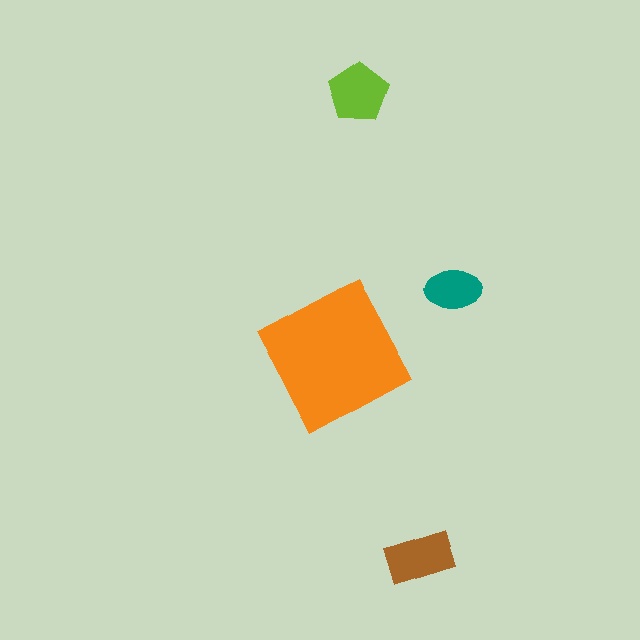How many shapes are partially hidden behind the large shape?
0 shapes are partially hidden.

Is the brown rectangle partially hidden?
No, the brown rectangle is fully visible.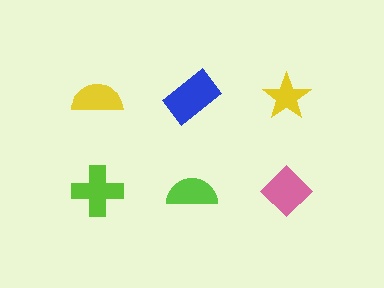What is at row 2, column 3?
A pink diamond.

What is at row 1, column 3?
A yellow star.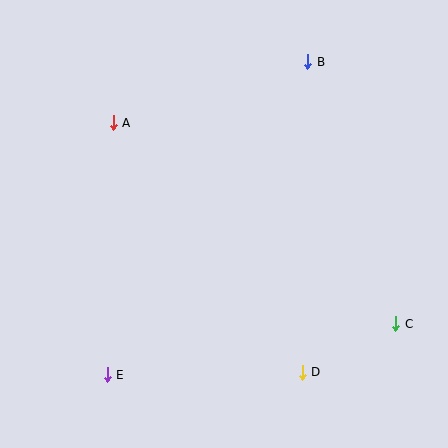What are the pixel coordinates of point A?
Point A is at (113, 123).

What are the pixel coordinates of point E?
Point E is at (107, 375).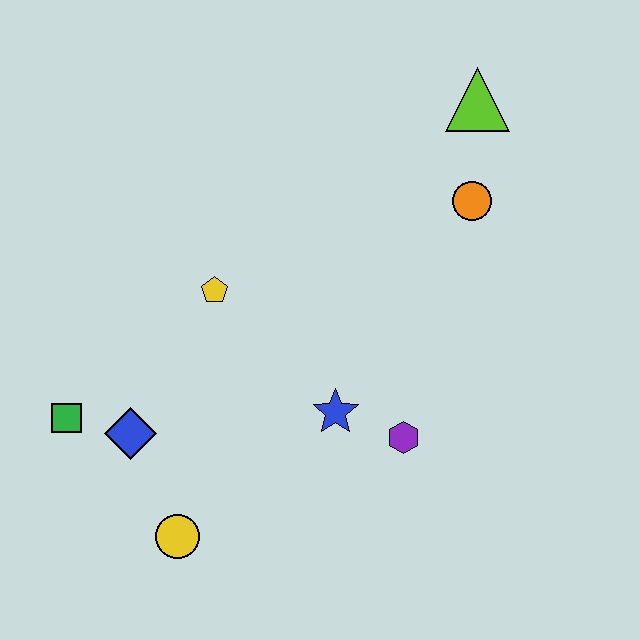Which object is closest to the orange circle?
The lime triangle is closest to the orange circle.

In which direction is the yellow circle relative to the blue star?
The yellow circle is to the left of the blue star.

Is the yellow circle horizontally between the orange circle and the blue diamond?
Yes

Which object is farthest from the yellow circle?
The lime triangle is farthest from the yellow circle.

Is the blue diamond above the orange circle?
No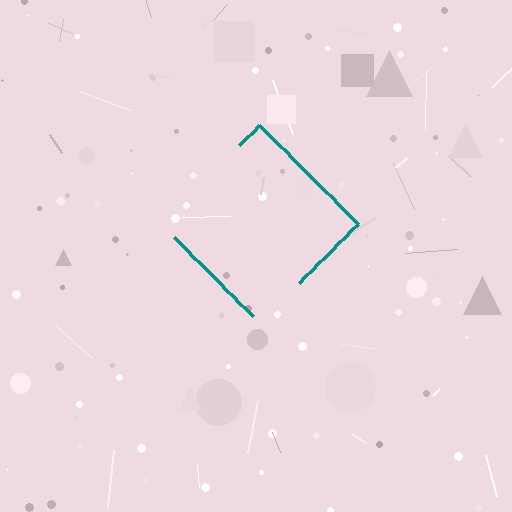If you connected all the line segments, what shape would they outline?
They would outline a diamond.